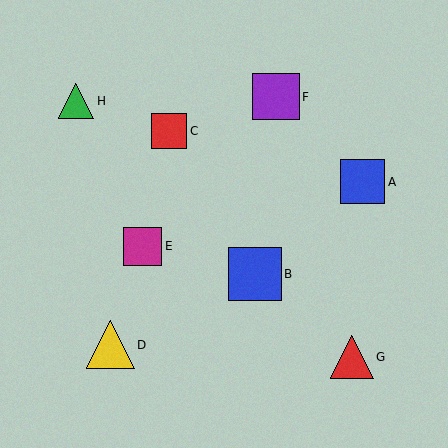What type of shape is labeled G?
Shape G is a red triangle.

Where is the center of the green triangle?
The center of the green triangle is at (76, 101).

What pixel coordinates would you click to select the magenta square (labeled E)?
Click at (143, 246) to select the magenta square E.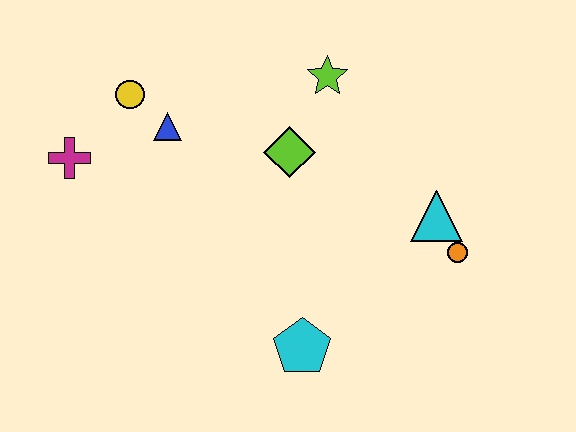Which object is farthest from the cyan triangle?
The magenta cross is farthest from the cyan triangle.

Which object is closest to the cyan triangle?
The orange circle is closest to the cyan triangle.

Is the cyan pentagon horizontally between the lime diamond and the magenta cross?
No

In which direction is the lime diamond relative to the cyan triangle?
The lime diamond is to the left of the cyan triangle.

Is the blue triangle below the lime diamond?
No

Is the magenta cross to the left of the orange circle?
Yes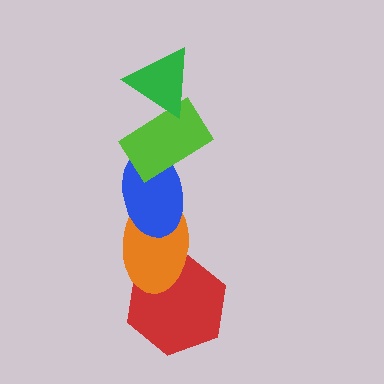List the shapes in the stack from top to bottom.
From top to bottom: the green triangle, the lime rectangle, the blue ellipse, the orange ellipse, the red hexagon.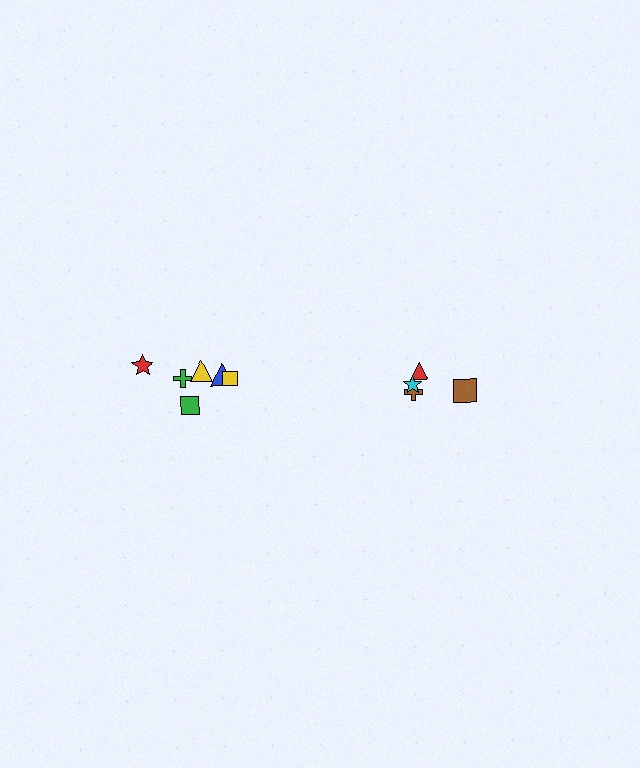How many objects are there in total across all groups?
There are 10 objects.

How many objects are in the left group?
There are 6 objects.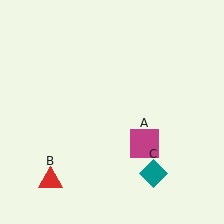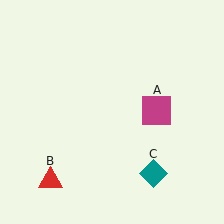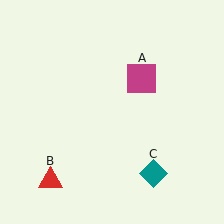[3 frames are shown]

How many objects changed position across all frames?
1 object changed position: magenta square (object A).